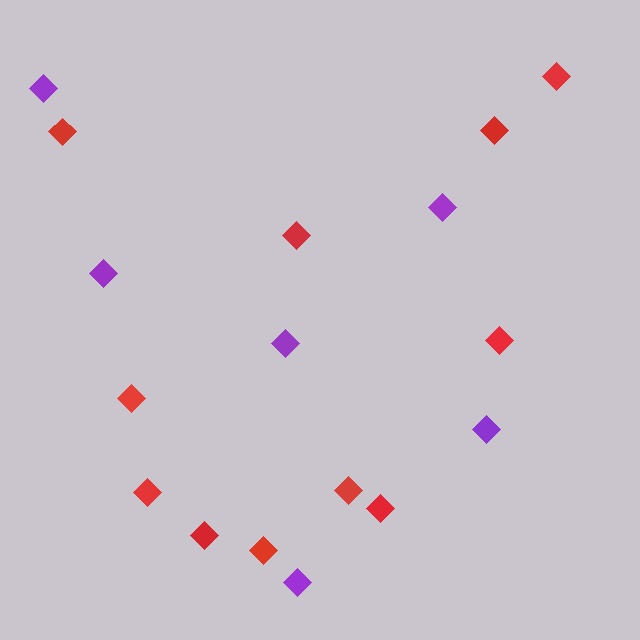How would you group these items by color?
There are 2 groups: one group of red diamonds (11) and one group of purple diamonds (6).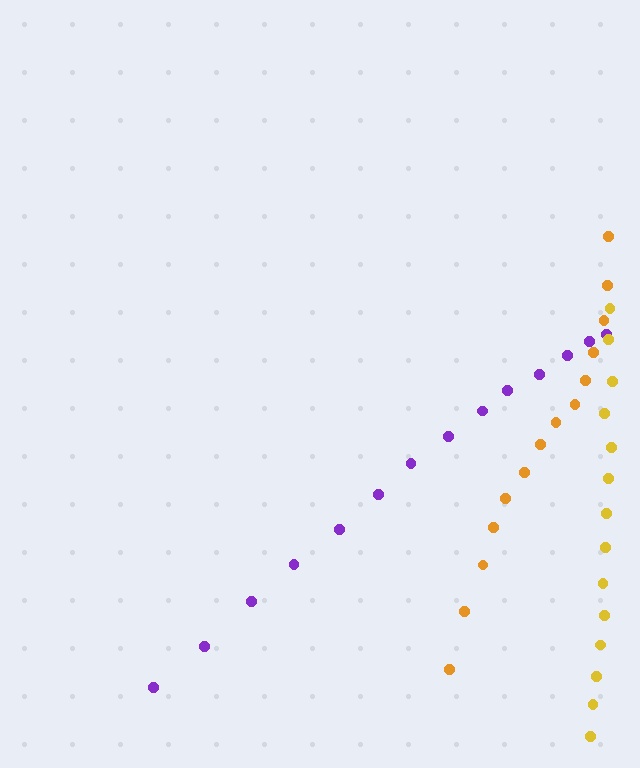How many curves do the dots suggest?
There are 3 distinct paths.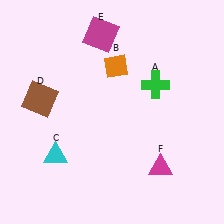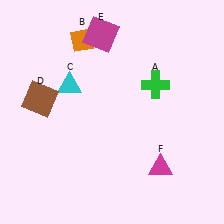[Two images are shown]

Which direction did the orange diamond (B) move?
The orange diamond (B) moved left.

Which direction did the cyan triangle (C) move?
The cyan triangle (C) moved up.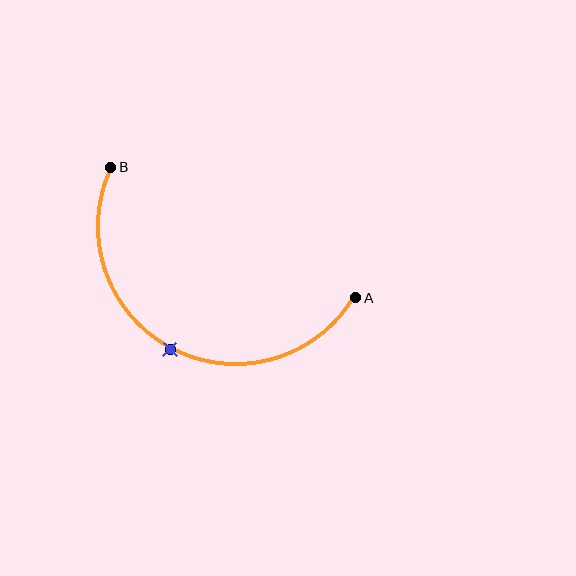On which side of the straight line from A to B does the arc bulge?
The arc bulges below the straight line connecting A and B.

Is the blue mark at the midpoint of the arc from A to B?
Yes. The blue mark lies on the arc at equal arc-length from both A and B — it is the arc midpoint.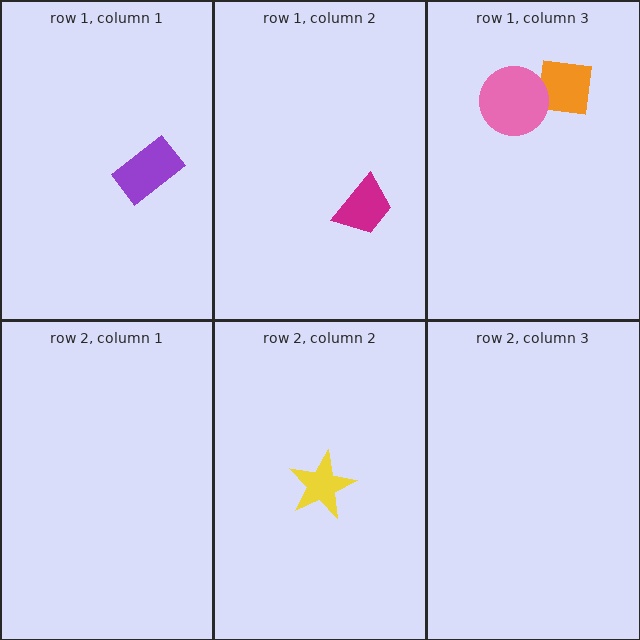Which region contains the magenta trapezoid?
The row 1, column 2 region.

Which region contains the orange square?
The row 1, column 3 region.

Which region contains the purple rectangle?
The row 1, column 1 region.